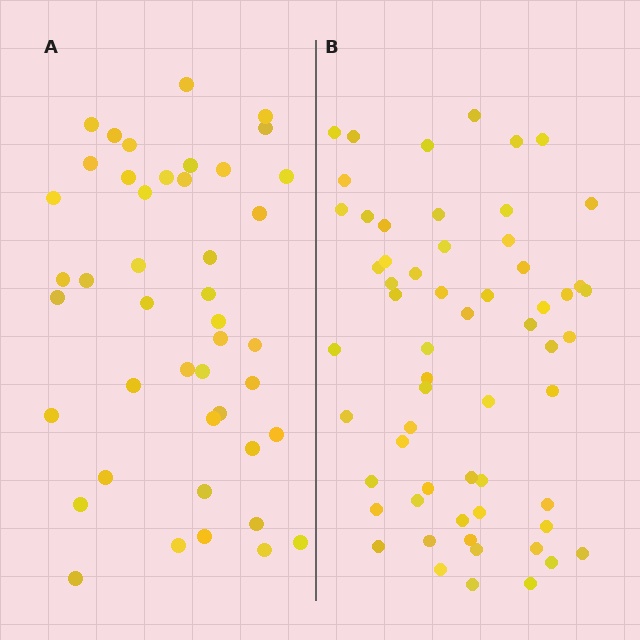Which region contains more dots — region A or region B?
Region B (the right region) has more dots.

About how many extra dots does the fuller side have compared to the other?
Region B has approximately 15 more dots than region A.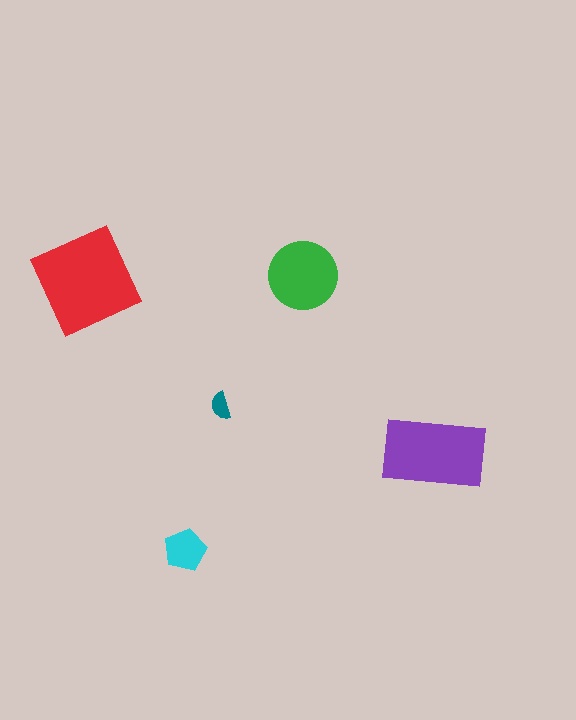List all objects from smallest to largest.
The teal semicircle, the cyan pentagon, the green circle, the purple rectangle, the red square.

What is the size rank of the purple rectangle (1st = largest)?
2nd.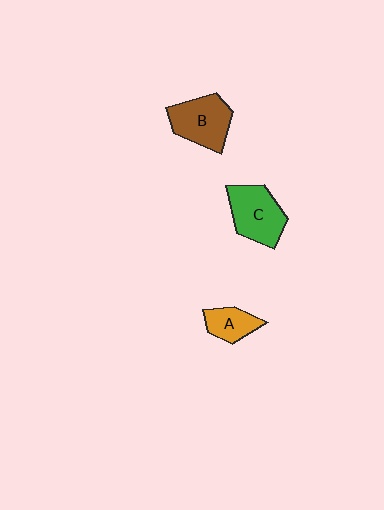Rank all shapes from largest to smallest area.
From largest to smallest: C (green), B (brown), A (orange).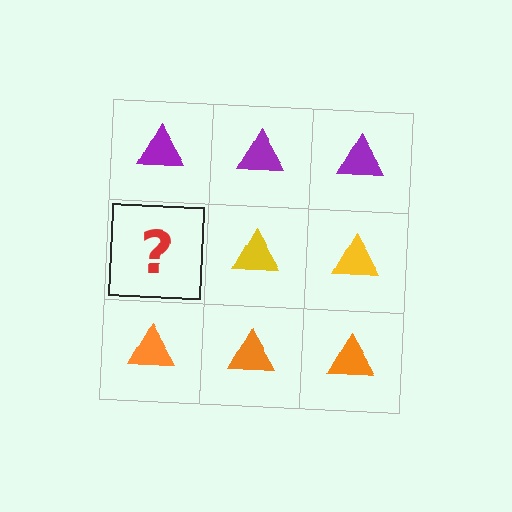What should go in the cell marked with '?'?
The missing cell should contain a yellow triangle.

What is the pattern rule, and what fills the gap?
The rule is that each row has a consistent color. The gap should be filled with a yellow triangle.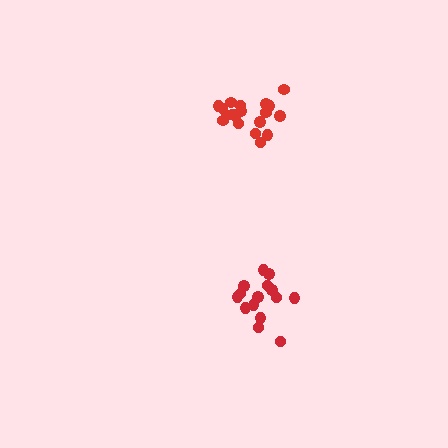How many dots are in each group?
Group 1: 20 dots, Group 2: 15 dots (35 total).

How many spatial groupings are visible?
There are 2 spatial groupings.